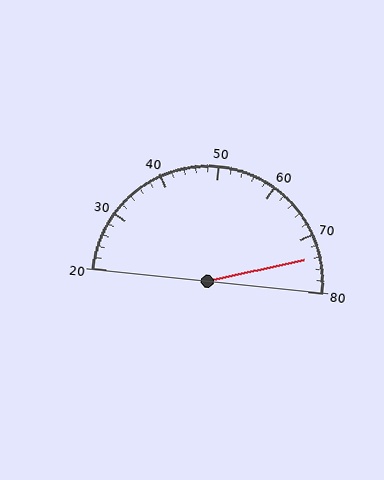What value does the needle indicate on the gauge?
The needle indicates approximately 74.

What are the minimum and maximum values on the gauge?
The gauge ranges from 20 to 80.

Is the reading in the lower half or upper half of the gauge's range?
The reading is in the upper half of the range (20 to 80).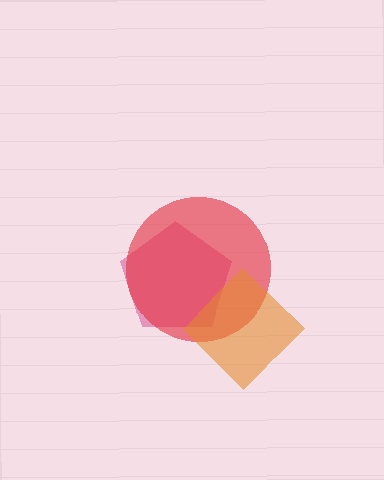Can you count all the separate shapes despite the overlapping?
Yes, there are 3 separate shapes.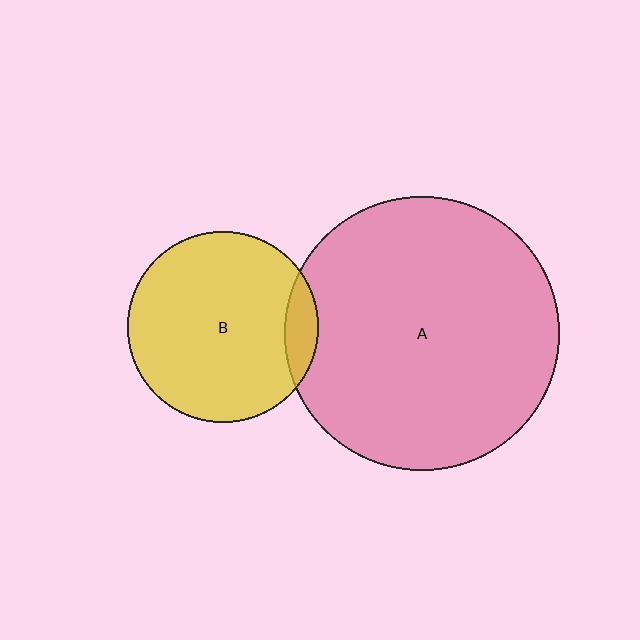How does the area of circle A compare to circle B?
Approximately 2.1 times.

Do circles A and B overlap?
Yes.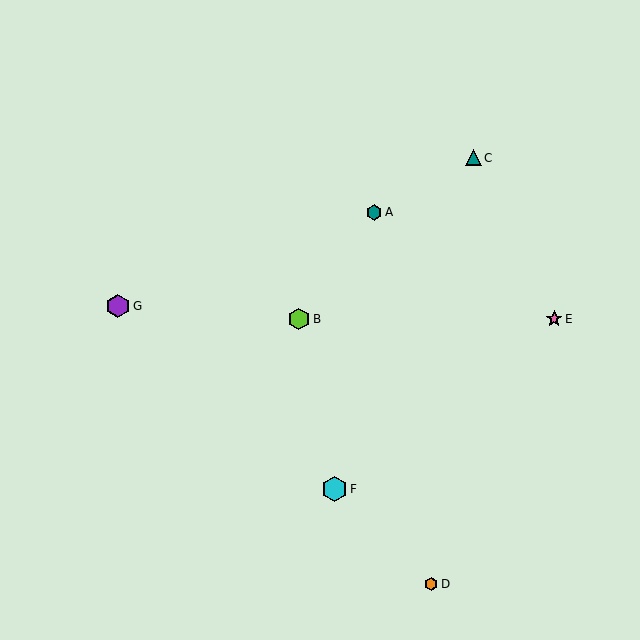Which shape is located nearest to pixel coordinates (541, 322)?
The pink star (labeled E) at (554, 319) is nearest to that location.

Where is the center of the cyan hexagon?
The center of the cyan hexagon is at (334, 489).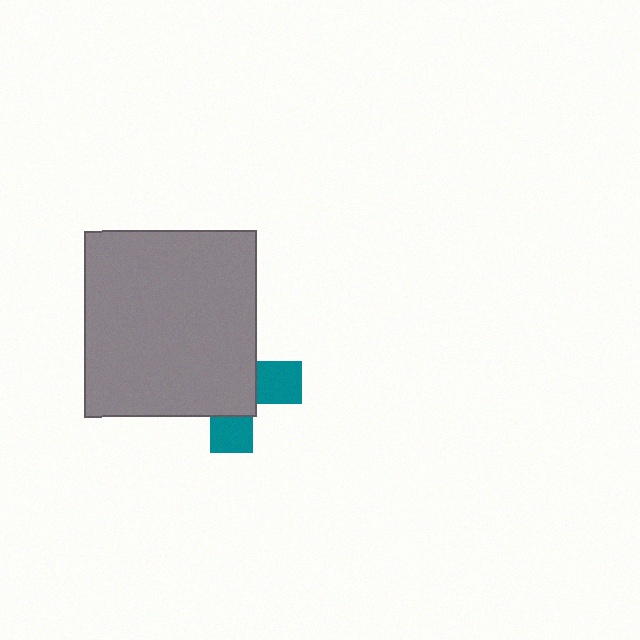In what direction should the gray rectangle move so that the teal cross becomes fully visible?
The gray rectangle should move toward the upper-left. That is the shortest direction to clear the overlap and leave the teal cross fully visible.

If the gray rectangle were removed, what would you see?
You would see the complete teal cross.